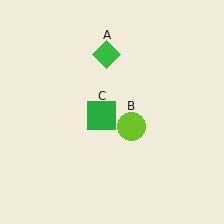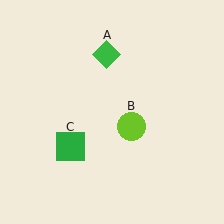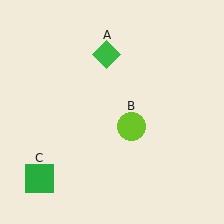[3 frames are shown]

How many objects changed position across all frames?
1 object changed position: green square (object C).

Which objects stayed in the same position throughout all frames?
Green diamond (object A) and lime circle (object B) remained stationary.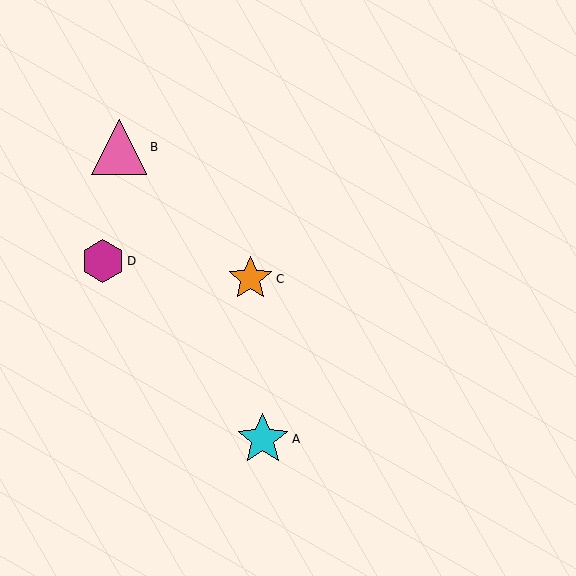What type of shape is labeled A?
Shape A is a cyan star.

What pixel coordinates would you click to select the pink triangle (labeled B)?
Click at (119, 147) to select the pink triangle B.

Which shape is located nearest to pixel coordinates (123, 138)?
The pink triangle (labeled B) at (119, 147) is nearest to that location.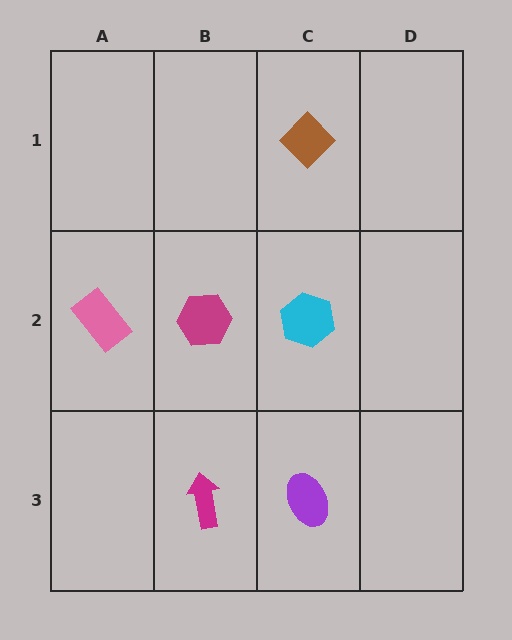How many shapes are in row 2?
3 shapes.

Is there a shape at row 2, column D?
No, that cell is empty.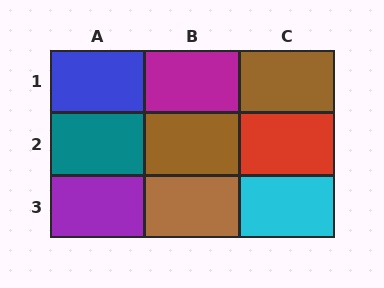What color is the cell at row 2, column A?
Teal.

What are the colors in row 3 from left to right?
Purple, brown, cyan.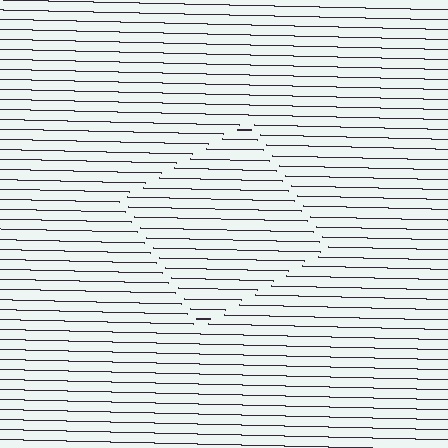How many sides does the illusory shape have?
4 sides — the line-ends trace a square.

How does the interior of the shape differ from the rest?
The interior of the shape contains the same grating, shifted by half a period — the contour is defined by the phase discontinuity where line-ends from the inner and outer gratings abut.